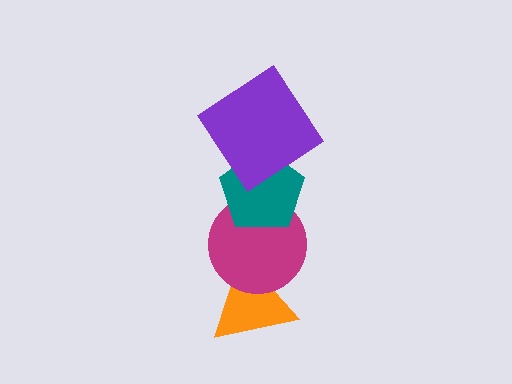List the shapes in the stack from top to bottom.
From top to bottom: the purple diamond, the teal pentagon, the magenta circle, the orange triangle.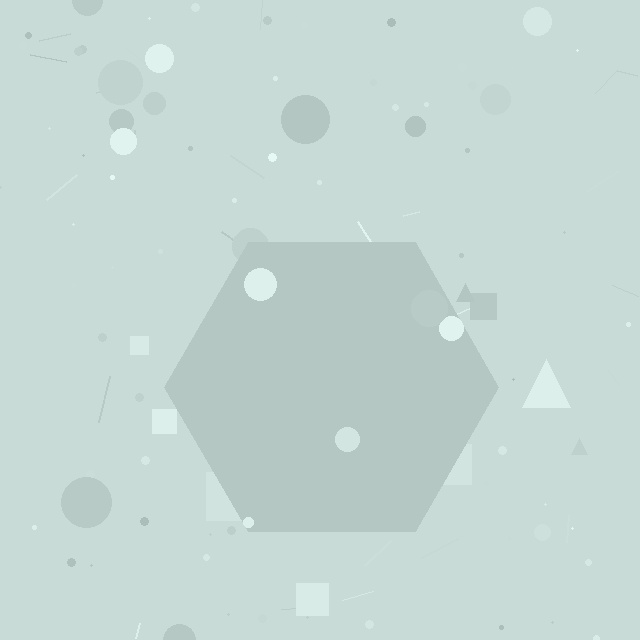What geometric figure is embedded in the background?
A hexagon is embedded in the background.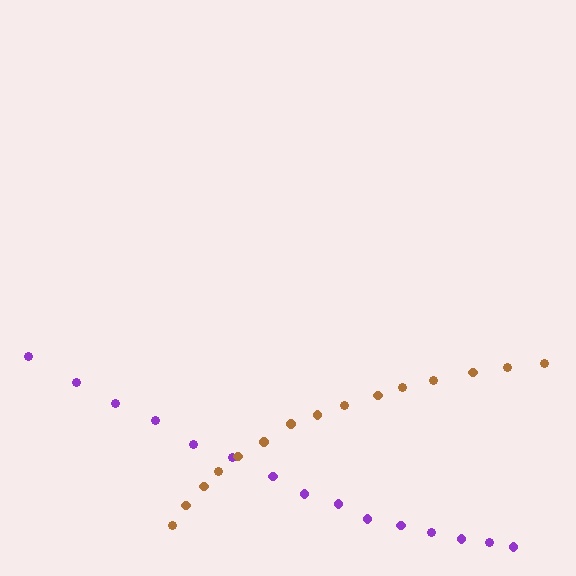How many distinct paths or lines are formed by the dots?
There are 2 distinct paths.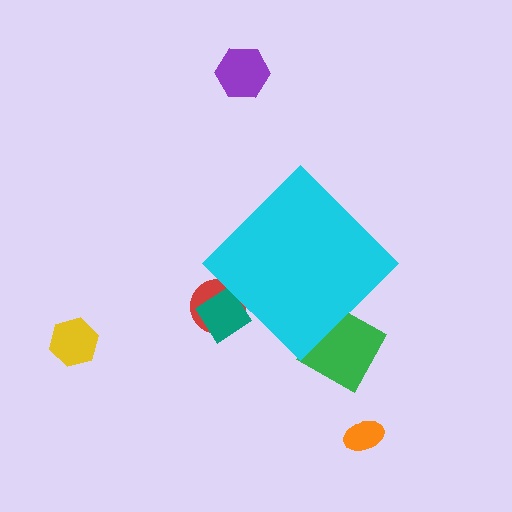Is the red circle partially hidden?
Yes, the red circle is partially hidden behind the cyan diamond.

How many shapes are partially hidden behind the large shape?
3 shapes are partially hidden.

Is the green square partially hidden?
Yes, the green square is partially hidden behind the cyan diamond.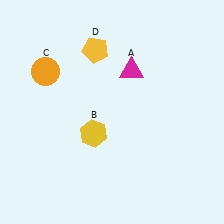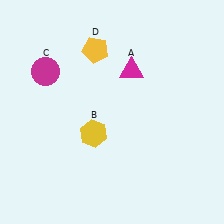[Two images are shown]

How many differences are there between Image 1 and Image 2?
There is 1 difference between the two images.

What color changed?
The circle (C) changed from orange in Image 1 to magenta in Image 2.